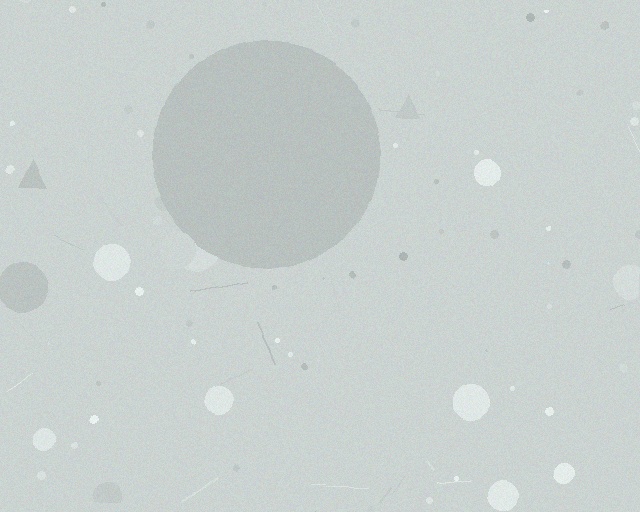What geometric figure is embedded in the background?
A circle is embedded in the background.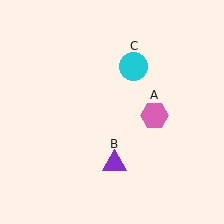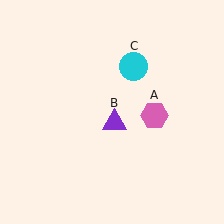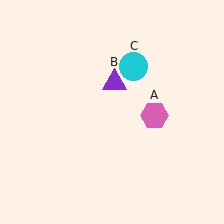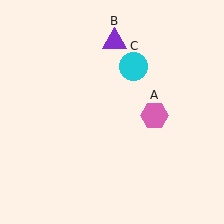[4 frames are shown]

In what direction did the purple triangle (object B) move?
The purple triangle (object B) moved up.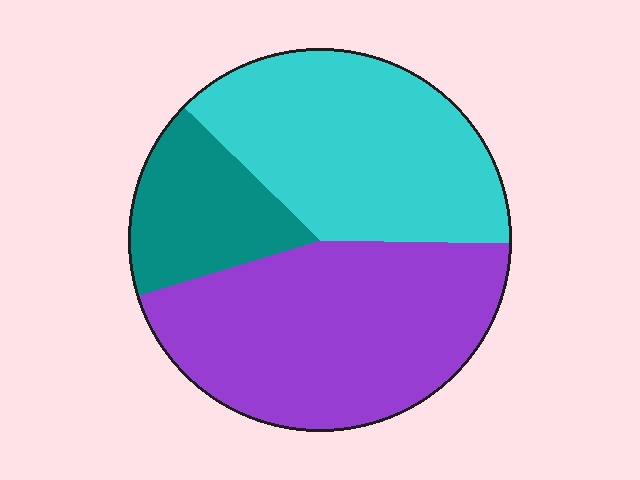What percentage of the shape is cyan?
Cyan covers roughly 40% of the shape.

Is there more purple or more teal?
Purple.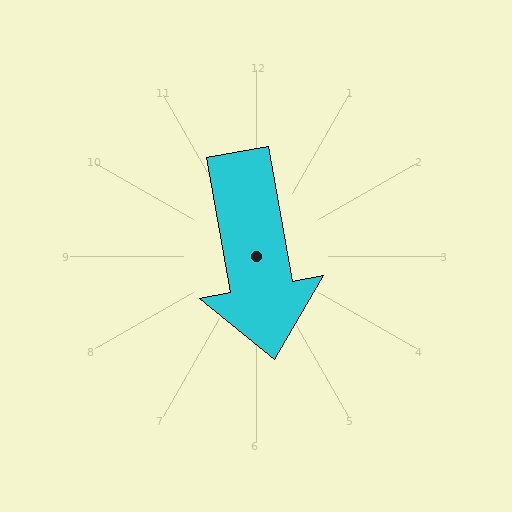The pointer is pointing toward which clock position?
Roughly 6 o'clock.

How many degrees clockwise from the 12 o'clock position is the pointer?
Approximately 170 degrees.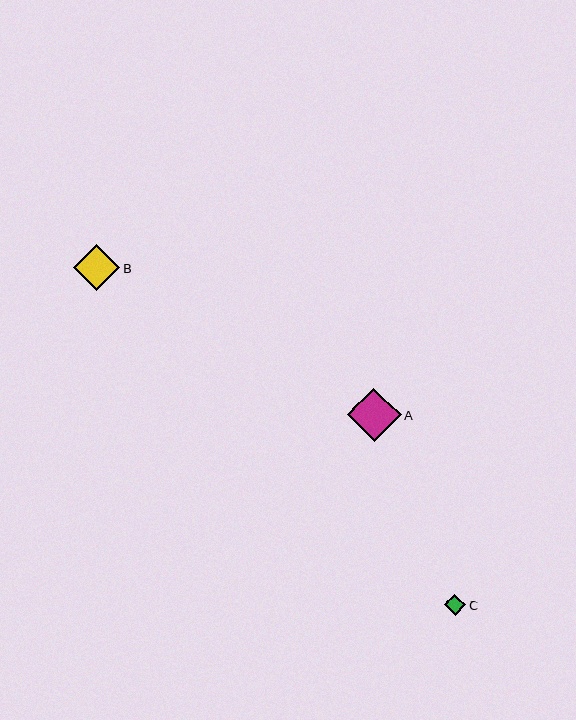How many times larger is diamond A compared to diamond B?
Diamond A is approximately 1.2 times the size of diamond B.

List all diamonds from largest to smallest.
From largest to smallest: A, B, C.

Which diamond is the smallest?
Diamond C is the smallest with a size of approximately 22 pixels.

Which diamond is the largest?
Diamond A is the largest with a size of approximately 53 pixels.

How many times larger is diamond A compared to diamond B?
Diamond A is approximately 1.2 times the size of diamond B.